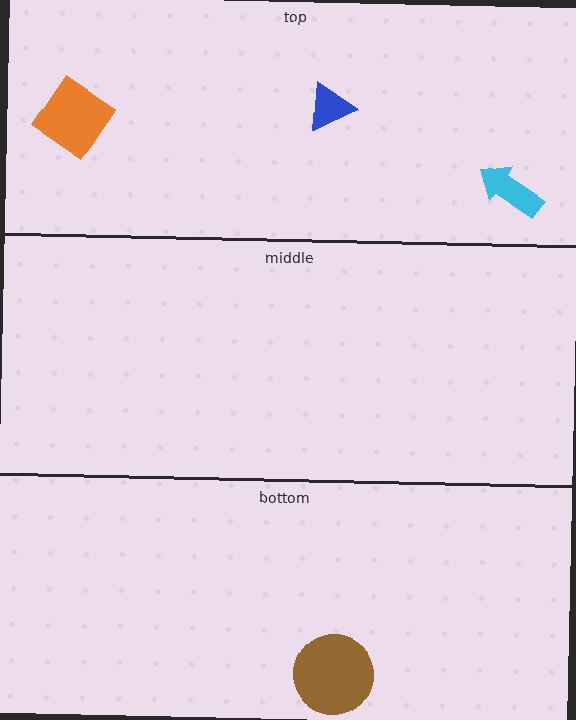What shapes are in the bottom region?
The brown circle.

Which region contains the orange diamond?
The top region.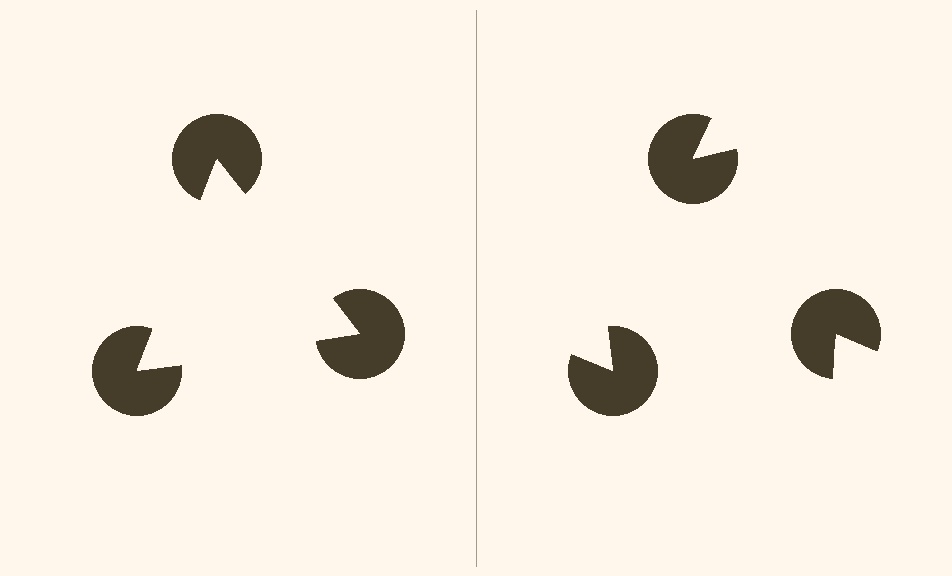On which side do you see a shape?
An illusory triangle appears on the left side. On the right side the wedge cuts are rotated, so no coherent shape forms.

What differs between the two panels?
The pac-man discs are positioned identically on both sides; only the wedge orientations differ. On the left they align to a triangle; on the right they are misaligned.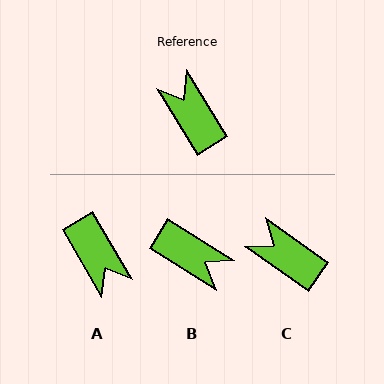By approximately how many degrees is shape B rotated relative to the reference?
Approximately 154 degrees clockwise.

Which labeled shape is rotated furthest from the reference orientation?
A, about 178 degrees away.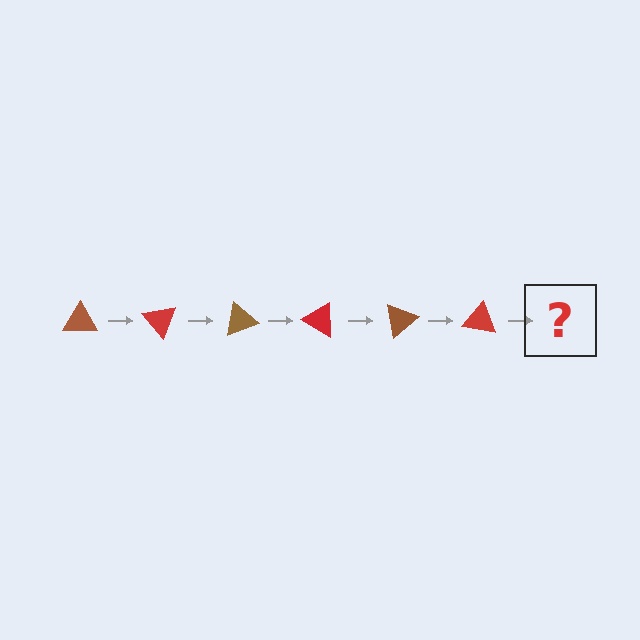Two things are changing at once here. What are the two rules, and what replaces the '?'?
The two rules are that it rotates 50 degrees each step and the color cycles through brown and red. The '?' should be a brown triangle, rotated 300 degrees from the start.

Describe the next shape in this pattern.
It should be a brown triangle, rotated 300 degrees from the start.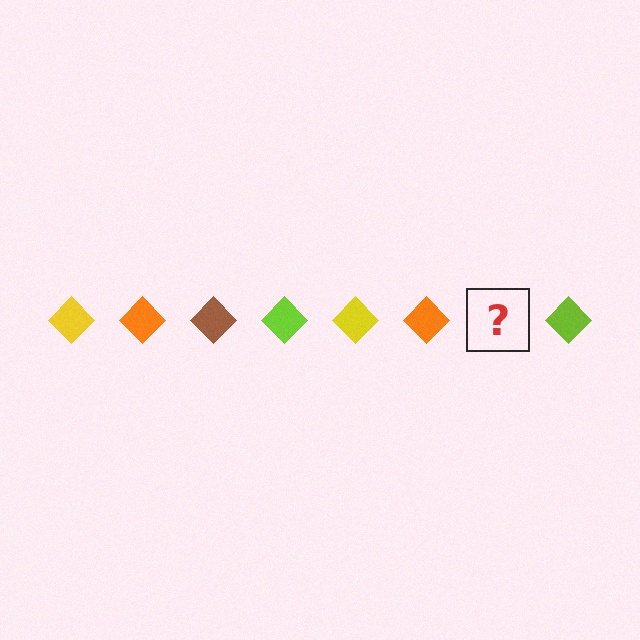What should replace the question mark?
The question mark should be replaced with a brown diamond.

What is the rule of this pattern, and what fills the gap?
The rule is that the pattern cycles through yellow, orange, brown, lime diamonds. The gap should be filled with a brown diamond.